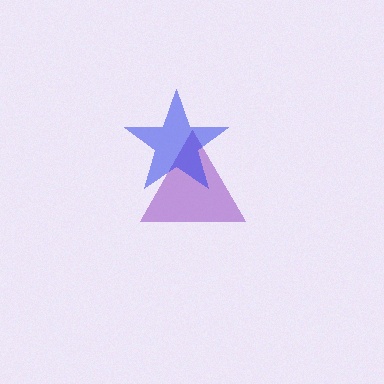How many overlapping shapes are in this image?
There are 2 overlapping shapes in the image.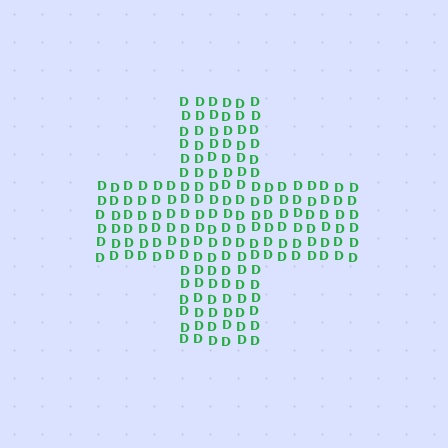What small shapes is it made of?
It is made of small letter D's.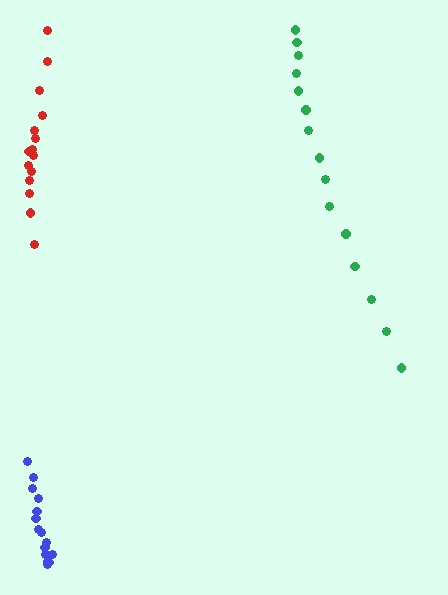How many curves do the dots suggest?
There are 3 distinct paths.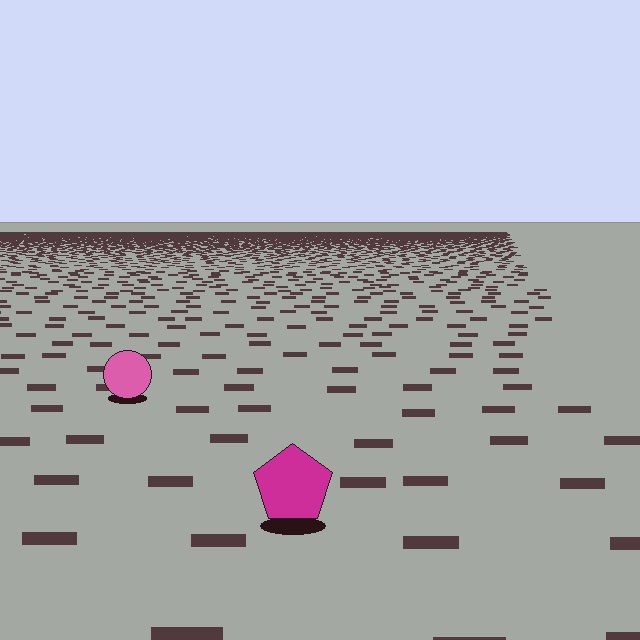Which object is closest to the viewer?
The magenta pentagon is closest. The texture marks near it are larger and more spread out.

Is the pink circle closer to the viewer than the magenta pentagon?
No. The magenta pentagon is closer — you can tell from the texture gradient: the ground texture is coarser near it.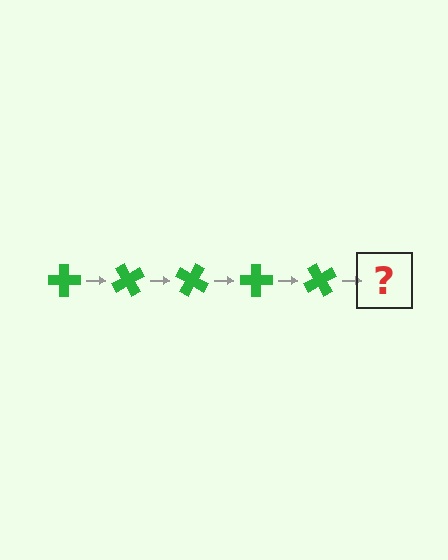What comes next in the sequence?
The next element should be a green cross rotated 300 degrees.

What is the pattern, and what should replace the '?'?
The pattern is that the cross rotates 60 degrees each step. The '?' should be a green cross rotated 300 degrees.